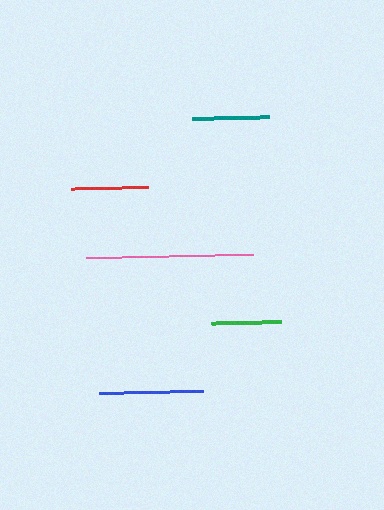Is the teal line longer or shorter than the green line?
The teal line is longer than the green line.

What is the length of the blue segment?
The blue segment is approximately 104 pixels long.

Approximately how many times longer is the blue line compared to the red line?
The blue line is approximately 1.4 times the length of the red line.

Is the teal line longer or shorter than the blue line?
The blue line is longer than the teal line.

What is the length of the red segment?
The red segment is approximately 77 pixels long.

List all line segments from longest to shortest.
From longest to shortest: pink, blue, teal, red, green.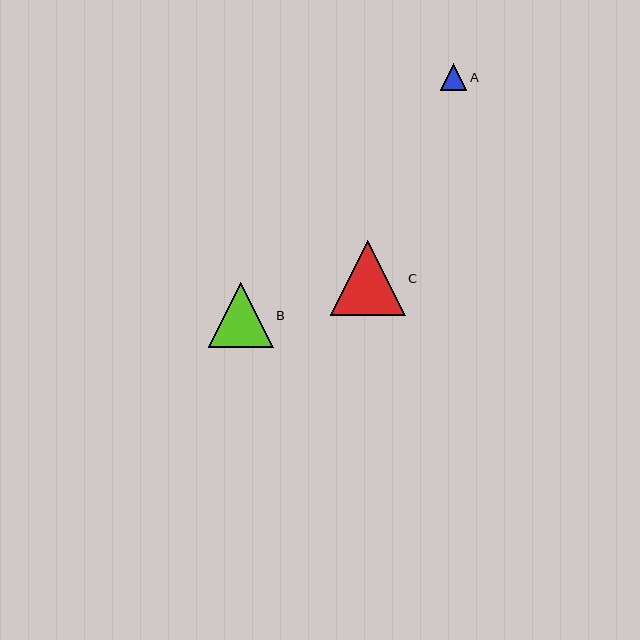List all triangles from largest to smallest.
From largest to smallest: C, B, A.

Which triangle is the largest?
Triangle C is the largest with a size of approximately 75 pixels.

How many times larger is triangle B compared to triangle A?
Triangle B is approximately 2.4 times the size of triangle A.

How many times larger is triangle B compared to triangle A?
Triangle B is approximately 2.4 times the size of triangle A.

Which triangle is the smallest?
Triangle A is the smallest with a size of approximately 27 pixels.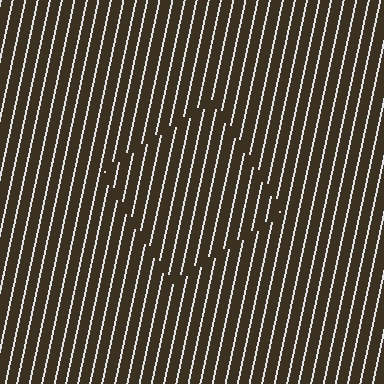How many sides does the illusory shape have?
4 sides — the line-ends trace a square.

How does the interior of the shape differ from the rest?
The interior of the shape contains the same grating, shifted by half a period — the contour is defined by the phase discontinuity where line-ends from the inner and outer gratings abut.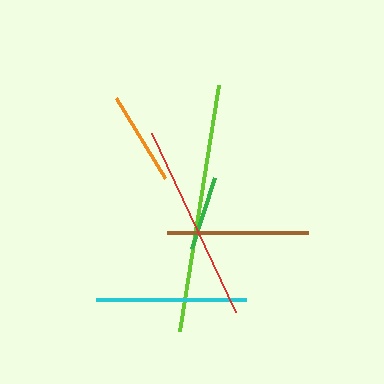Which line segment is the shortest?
The green line is the shortest at approximately 75 pixels.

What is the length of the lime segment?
The lime segment is approximately 250 pixels long.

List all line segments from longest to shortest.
From longest to shortest: lime, red, cyan, brown, orange, green.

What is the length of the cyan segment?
The cyan segment is approximately 150 pixels long.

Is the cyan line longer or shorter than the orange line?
The cyan line is longer than the orange line.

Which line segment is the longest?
The lime line is the longest at approximately 250 pixels.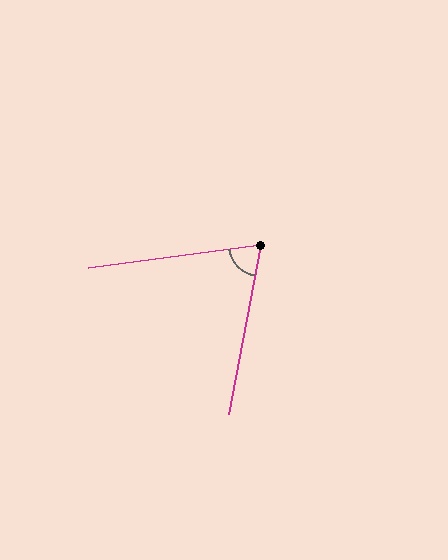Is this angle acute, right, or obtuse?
It is acute.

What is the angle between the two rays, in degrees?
Approximately 72 degrees.